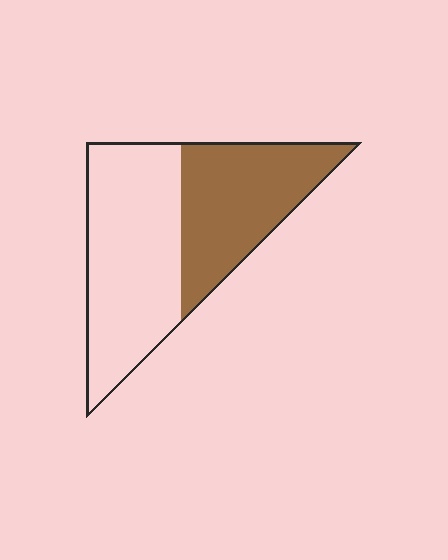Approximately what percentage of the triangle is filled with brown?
Approximately 45%.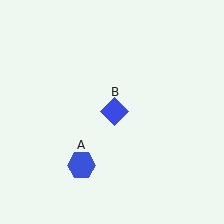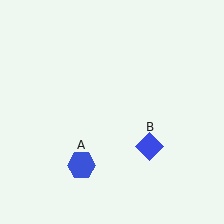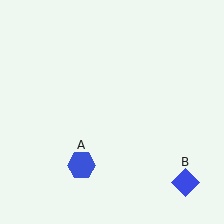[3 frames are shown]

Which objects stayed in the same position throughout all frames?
Blue hexagon (object A) remained stationary.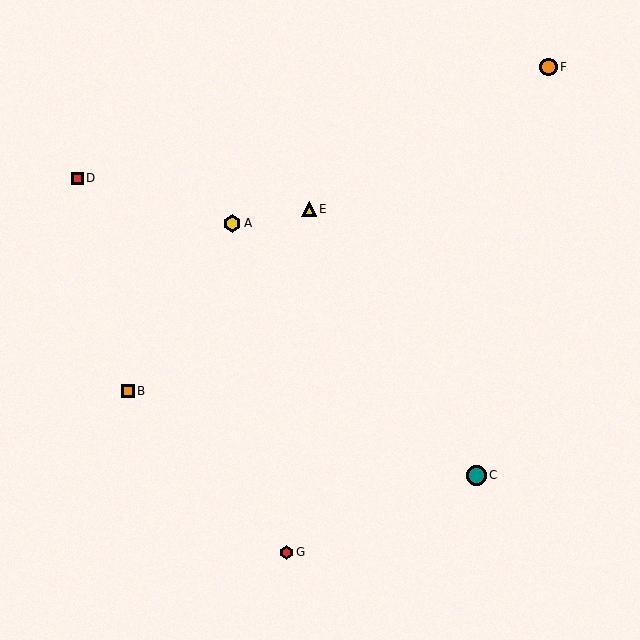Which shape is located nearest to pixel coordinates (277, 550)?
The red hexagon (labeled G) at (286, 552) is nearest to that location.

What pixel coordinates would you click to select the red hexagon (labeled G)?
Click at (286, 552) to select the red hexagon G.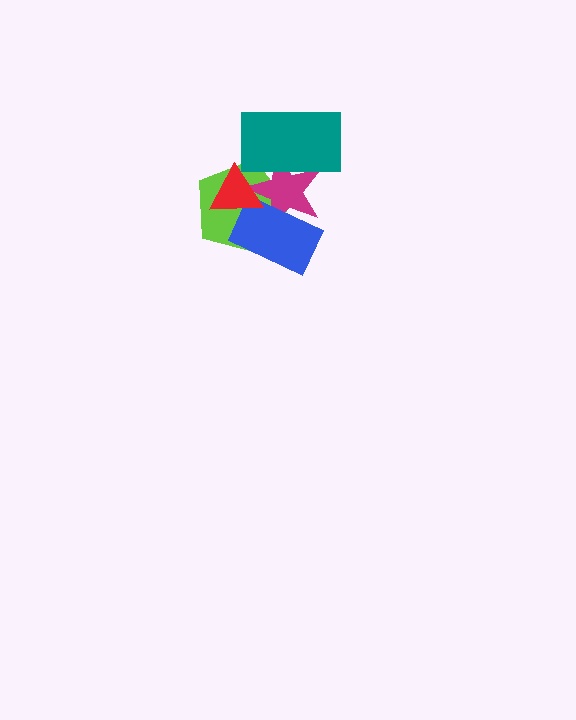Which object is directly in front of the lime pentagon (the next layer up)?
The magenta star is directly in front of the lime pentagon.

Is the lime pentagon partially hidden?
Yes, it is partially covered by another shape.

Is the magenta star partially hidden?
Yes, it is partially covered by another shape.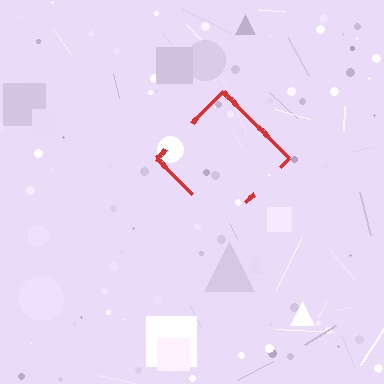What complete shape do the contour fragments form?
The contour fragments form a diamond.